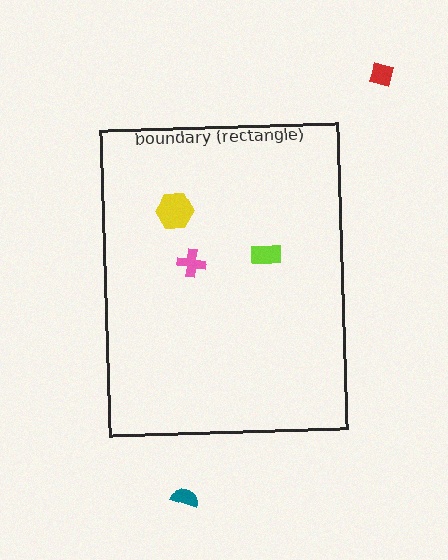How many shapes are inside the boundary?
3 inside, 2 outside.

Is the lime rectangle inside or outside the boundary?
Inside.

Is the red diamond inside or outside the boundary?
Outside.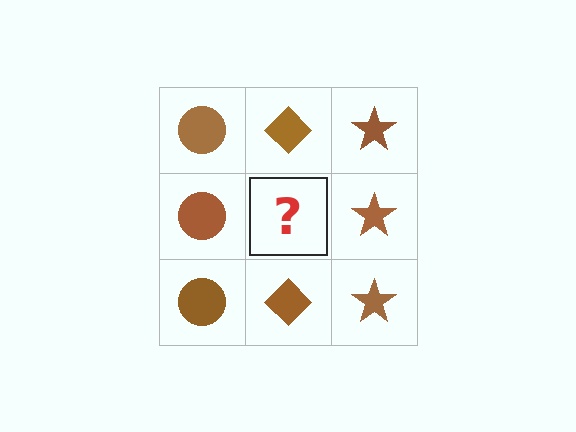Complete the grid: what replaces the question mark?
The question mark should be replaced with a brown diamond.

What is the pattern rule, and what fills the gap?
The rule is that each column has a consistent shape. The gap should be filled with a brown diamond.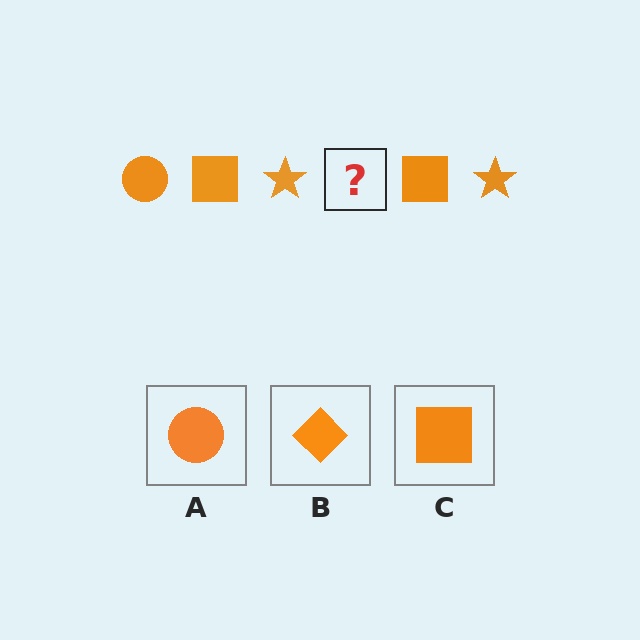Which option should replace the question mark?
Option A.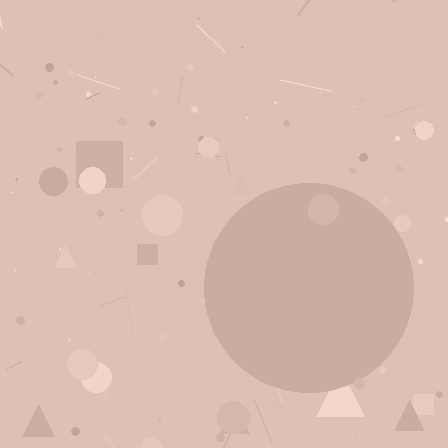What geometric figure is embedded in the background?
A circle is embedded in the background.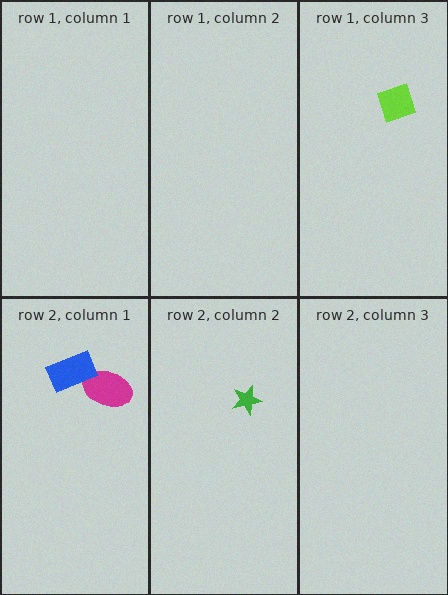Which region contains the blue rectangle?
The row 2, column 1 region.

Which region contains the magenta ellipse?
The row 2, column 1 region.